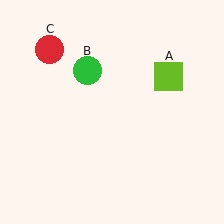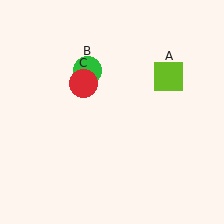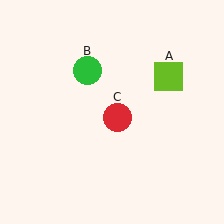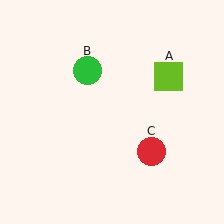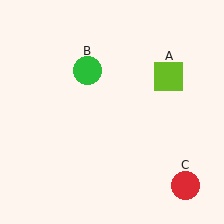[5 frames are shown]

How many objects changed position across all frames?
1 object changed position: red circle (object C).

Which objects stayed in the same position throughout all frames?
Lime square (object A) and green circle (object B) remained stationary.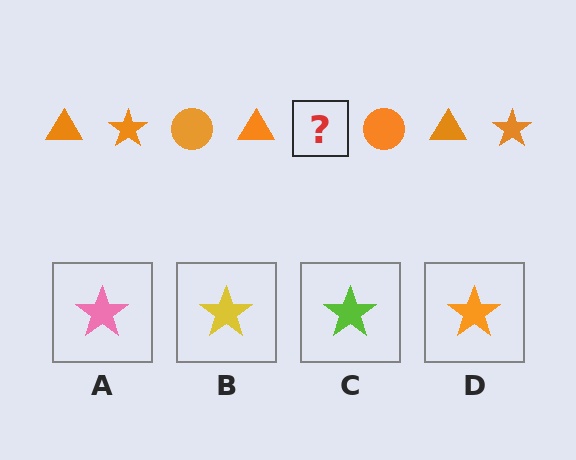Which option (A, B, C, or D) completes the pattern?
D.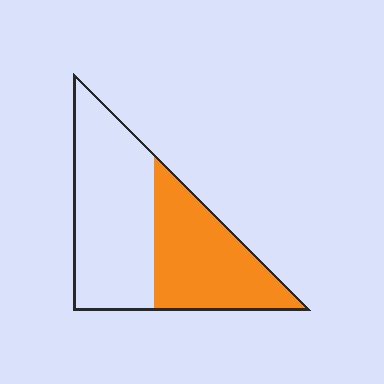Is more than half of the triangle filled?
No.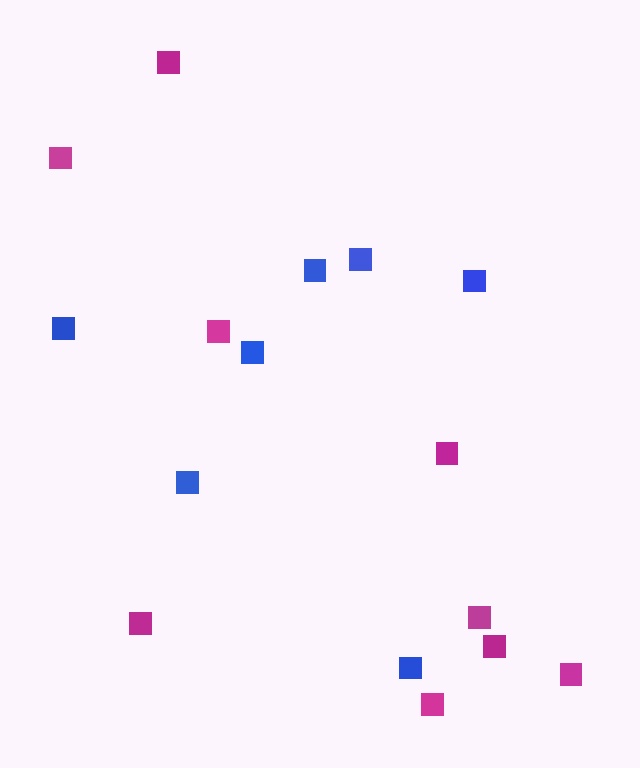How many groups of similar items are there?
There are 2 groups: one group of magenta squares (9) and one group of blue squares (7).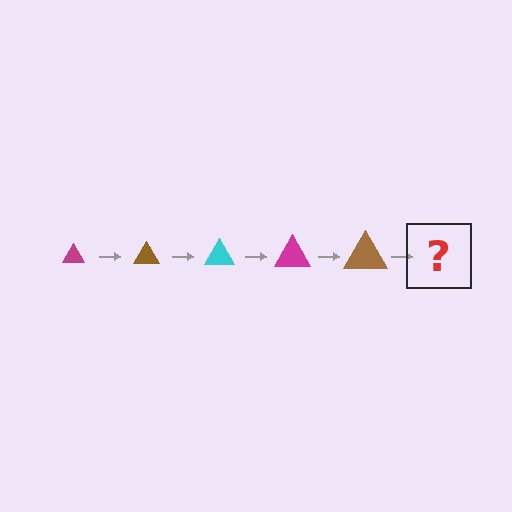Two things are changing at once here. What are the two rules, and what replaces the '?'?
The two rules are that the triangle grows larger each step and the color cycles through magenta, brown, and cyan. The '?' should be a cyan triangle, larger than the previous one.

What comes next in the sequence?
The next element should be a cyan triangle, larger than the previous one.